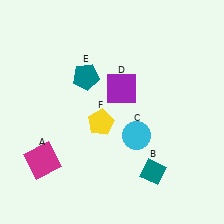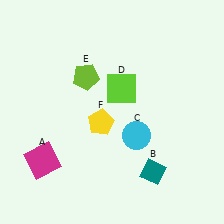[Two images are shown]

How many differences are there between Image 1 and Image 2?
There are 2 differences between the two images.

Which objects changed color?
D changed from purple to lime. E changed from teal to lime.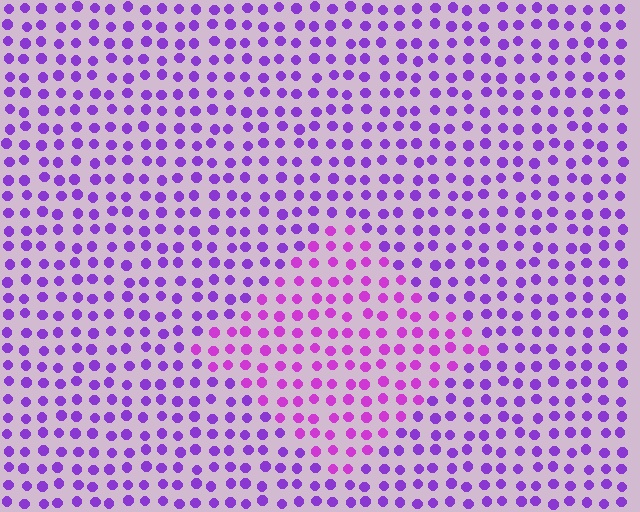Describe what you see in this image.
The image is filled with small purple elements in a uniform arrangement. A diamond-shaped region is visible where the elements are tinted to a slightly different hue, forming a subtle color boundary.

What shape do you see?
I see a diamond.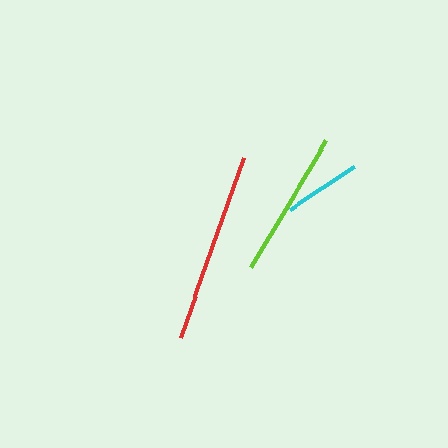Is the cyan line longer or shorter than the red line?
The red line is longer than the cyan line.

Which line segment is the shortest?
The cyan line is the shortest at approximately 77 pixels.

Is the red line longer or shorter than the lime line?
The red line is longer than the lime line.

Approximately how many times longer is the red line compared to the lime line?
The red line is approximately 1.3 times the length of the lime line.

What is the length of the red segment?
The red segment is approximately 191 pixels long.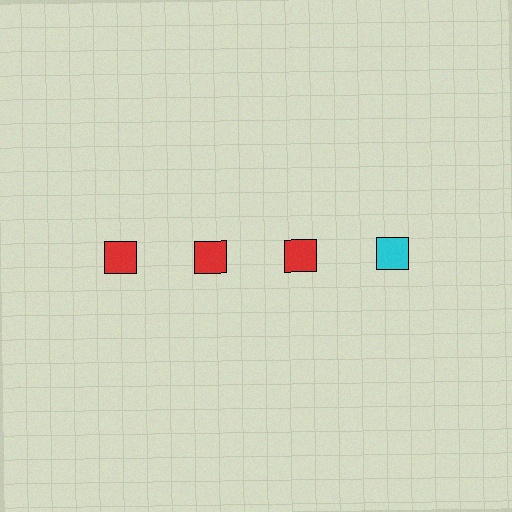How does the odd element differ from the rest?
It has a different color: cyan instead of red.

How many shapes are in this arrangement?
There are 4 shapes arranged in a grid pattern.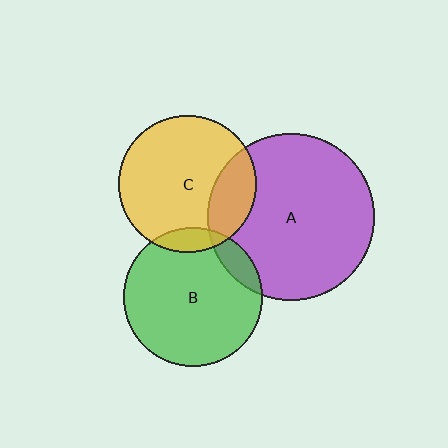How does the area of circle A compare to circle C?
Approximately 1.5 times.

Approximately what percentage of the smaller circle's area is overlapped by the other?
Approximately 10%.